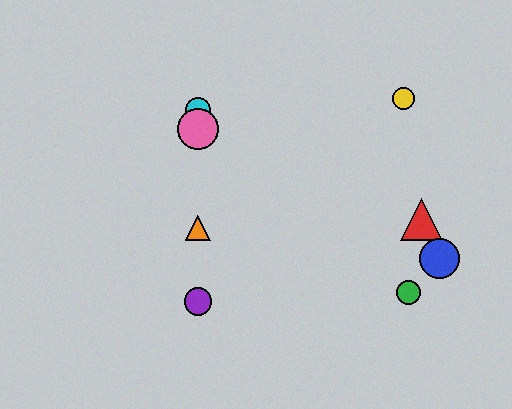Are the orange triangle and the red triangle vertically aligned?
No, the orange triangle is at x≈198 and the red triangle is at x≈422.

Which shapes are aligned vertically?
The purple circle, the orange triangle, the cyan circle, the pink circle are aligned vertically.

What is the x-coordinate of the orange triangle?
The orange triangle is at x≈198.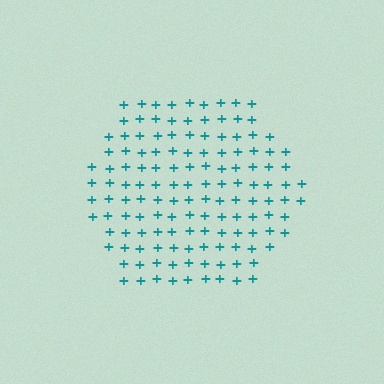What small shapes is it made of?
It is made of small plus signs.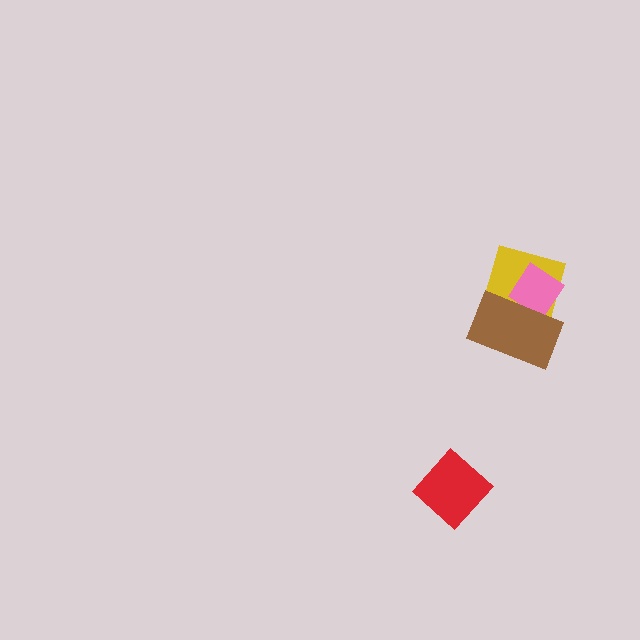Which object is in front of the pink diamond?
The brown rectangle is in front of the pink diamond.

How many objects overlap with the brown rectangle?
2 objects overlap with the brown rectangle.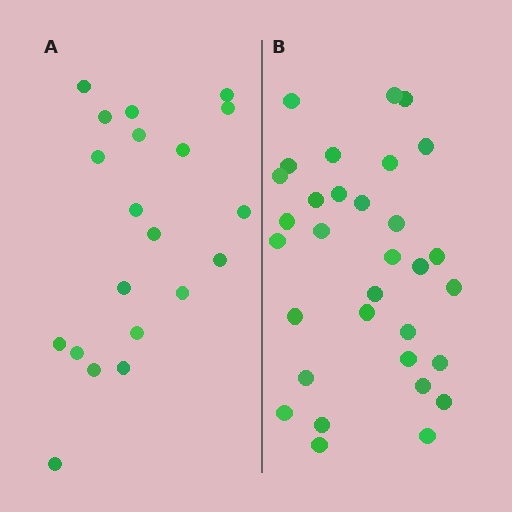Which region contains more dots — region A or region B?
Region B (the right region) has more dots.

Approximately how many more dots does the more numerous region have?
Region B has roughly 12 or so more dots than region A.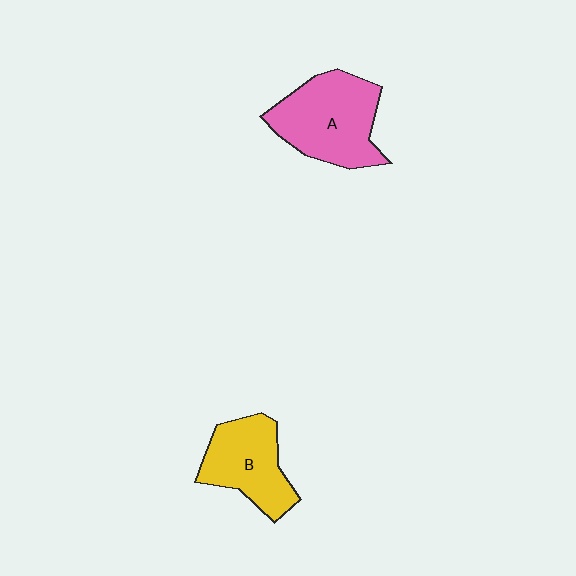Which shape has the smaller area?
Shape B (yellow).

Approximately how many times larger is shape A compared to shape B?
Approximately 1.3 times.